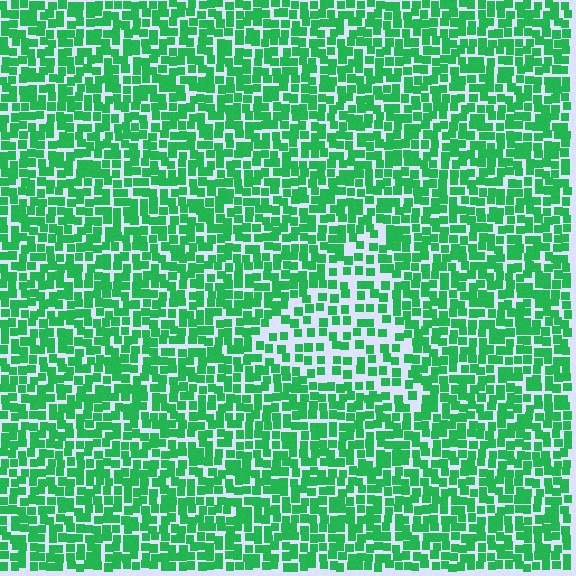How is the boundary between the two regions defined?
The boundary is defined by a change in element density (approximately 1.8x ratio). All elements are the same color, size, and shape.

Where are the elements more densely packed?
The elements are more densely packed outside the triangle boundary.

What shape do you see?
I see a triangle.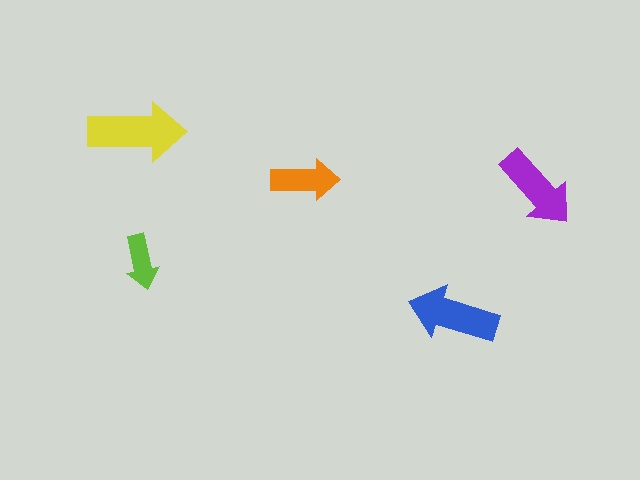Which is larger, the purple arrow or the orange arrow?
The purple one.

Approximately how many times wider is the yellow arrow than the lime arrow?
About 2 times wider.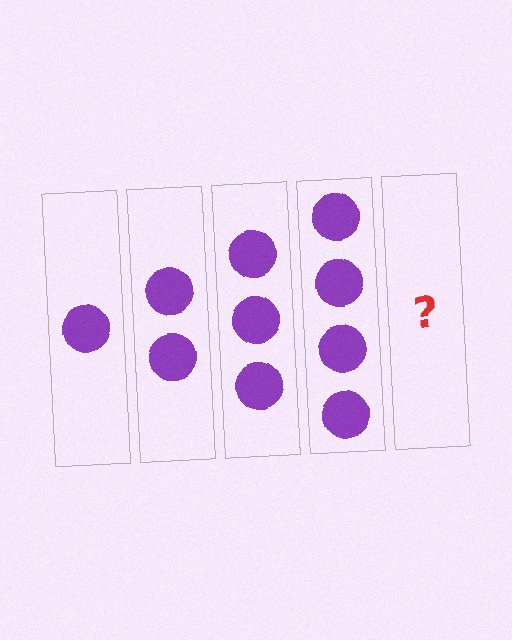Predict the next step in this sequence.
The next step is 5 circles.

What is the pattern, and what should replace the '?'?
The pattern is that each step adds one more circle. The '?' should be 5 circles.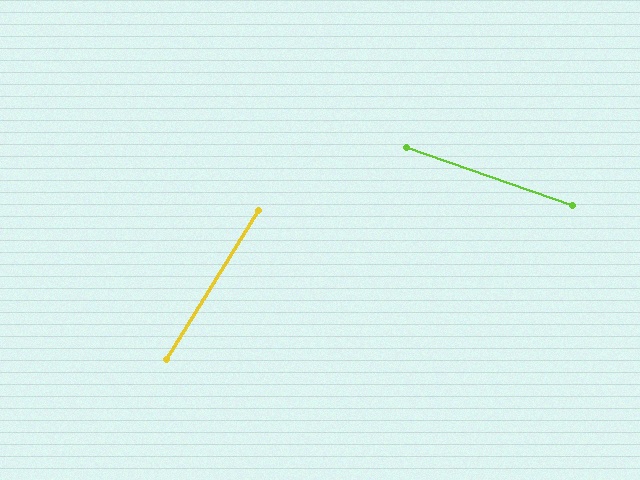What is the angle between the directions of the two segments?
Approximately 77 degrees.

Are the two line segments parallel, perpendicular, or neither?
Neither parallel nor perpendicular — they differ by about 77°.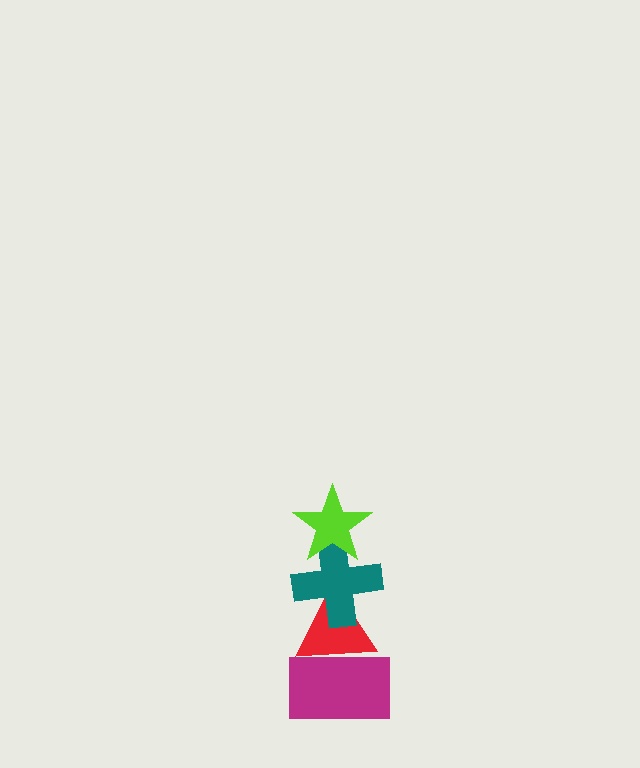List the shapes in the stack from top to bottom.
From top to bottom: the lime star, the teal cross, the red triangle, the magenta rectangle.